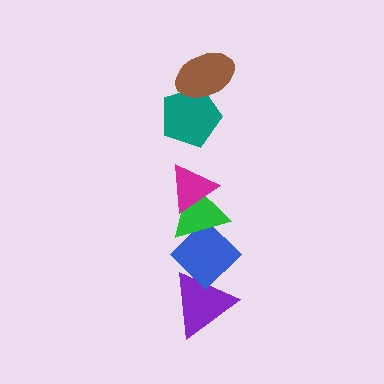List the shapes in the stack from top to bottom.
From top to bottom: the brown ellipse, the teal pentagon, the magenta triangle, the green triangle, the blue diamond, the purple triangle.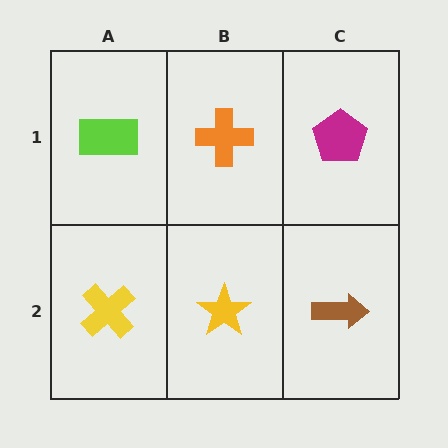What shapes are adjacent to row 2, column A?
A lime rectangle (row 1, column A), a yellow star (row 2, column B).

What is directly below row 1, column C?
A brown arrow.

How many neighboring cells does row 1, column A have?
2.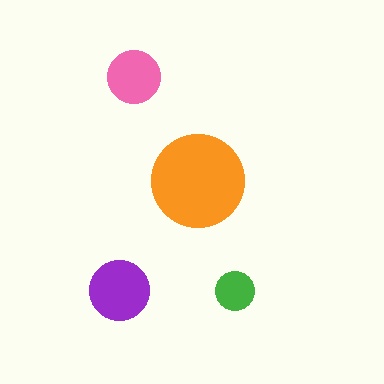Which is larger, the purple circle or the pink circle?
The purple one.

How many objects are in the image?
There are 4 objects in the image.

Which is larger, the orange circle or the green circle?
The orange one.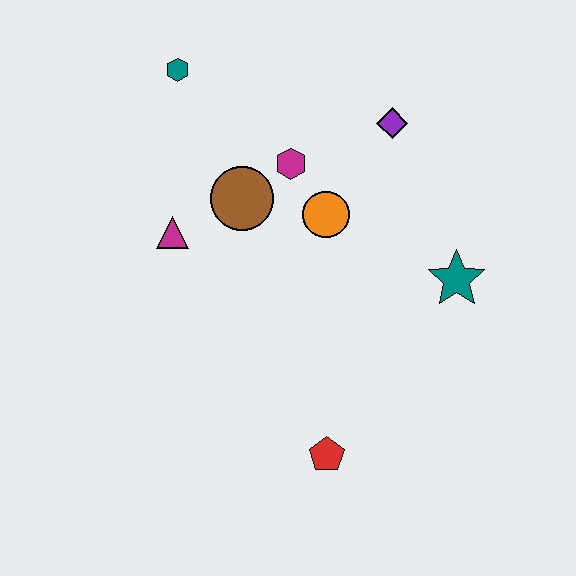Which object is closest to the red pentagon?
The teal star is closest to the red pentagon.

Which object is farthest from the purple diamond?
The red pentagon is farthest from the purple diamond.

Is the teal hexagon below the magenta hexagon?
No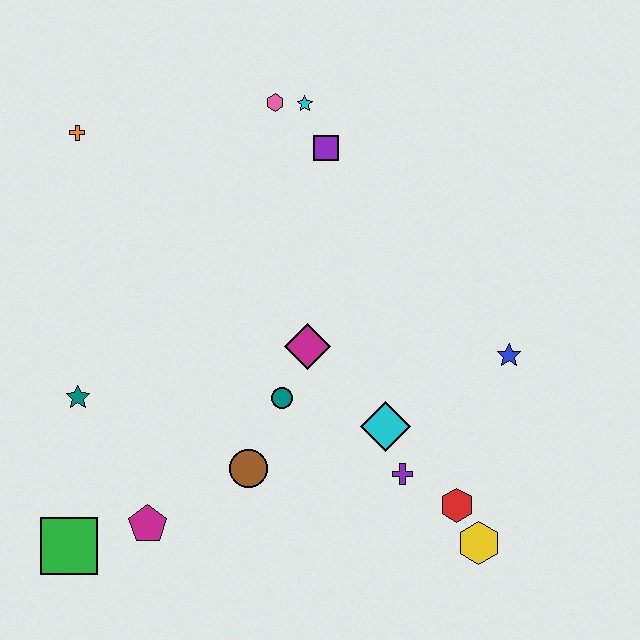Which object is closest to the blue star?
The cyan diamond is closest to the blue star.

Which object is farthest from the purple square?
The green square is farthest from the purple square.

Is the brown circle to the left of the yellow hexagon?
Yes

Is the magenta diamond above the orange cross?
No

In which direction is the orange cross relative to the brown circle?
The orange cross is above the brown circle.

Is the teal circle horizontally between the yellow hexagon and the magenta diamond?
No